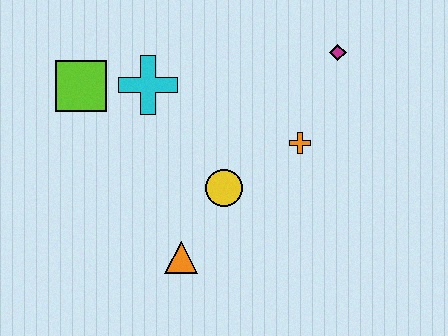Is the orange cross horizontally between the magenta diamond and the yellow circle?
Yes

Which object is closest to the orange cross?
The yellow circle is closest to the orange cross.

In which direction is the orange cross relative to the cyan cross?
The orange cross is to the right of the cyan cross.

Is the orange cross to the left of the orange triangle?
No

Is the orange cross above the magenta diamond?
No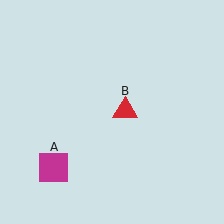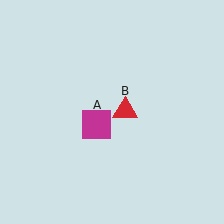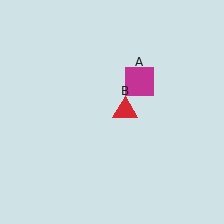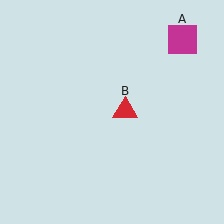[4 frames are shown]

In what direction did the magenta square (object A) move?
The magenta square (object A) moved up and to the right.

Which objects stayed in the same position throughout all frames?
Red triangle (object B) remained stationary.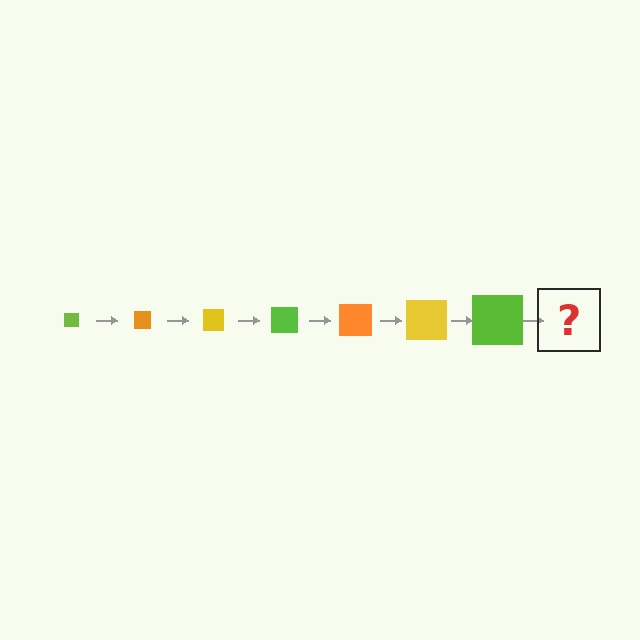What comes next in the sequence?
The next element should be an orange square, larger than the previous one.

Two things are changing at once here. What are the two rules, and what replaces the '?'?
The two rules are that the square grows larger each step and the color cycles through lime, orange, and yellow. The '?' should be an orange square, larger than the previous one.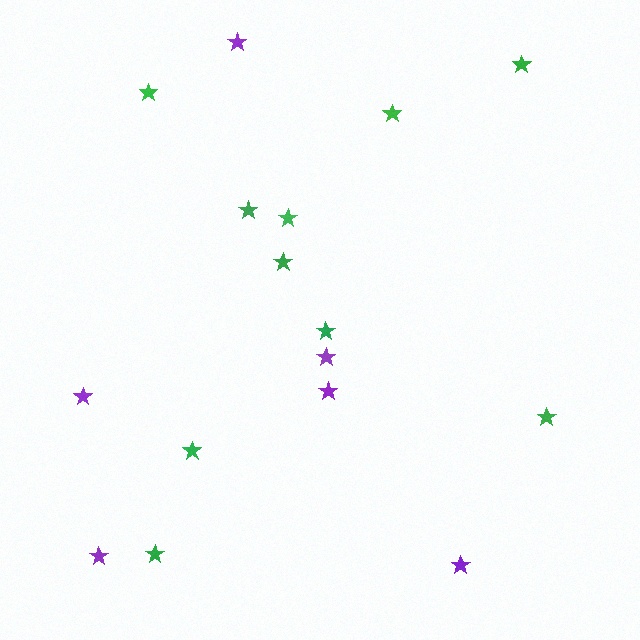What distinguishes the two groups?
There are 2 groups: one group of green stars (10) and one group of purple stars (6).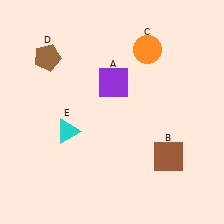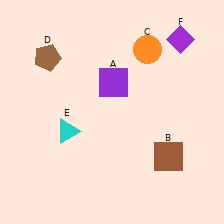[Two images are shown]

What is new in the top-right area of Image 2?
A purple diamond (F) was added in the top-right area of Image 2.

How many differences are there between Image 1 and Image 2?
There is 1 difference between the two images.